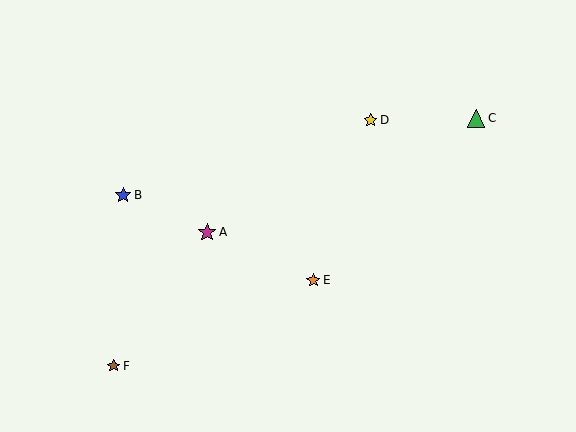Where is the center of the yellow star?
The center of the yellow star is at (370, 120).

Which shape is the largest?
The green triangle (labeled C) is the largest.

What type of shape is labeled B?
Shape B is a blue star.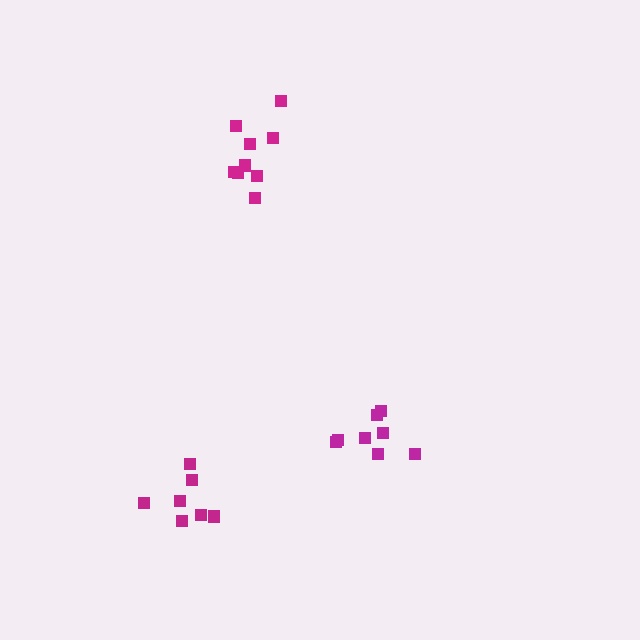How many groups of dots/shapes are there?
There are 3 groups.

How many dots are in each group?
Group 1: 9 dots, Group 2: 7 dots, Group 3: 8 dots (24 total).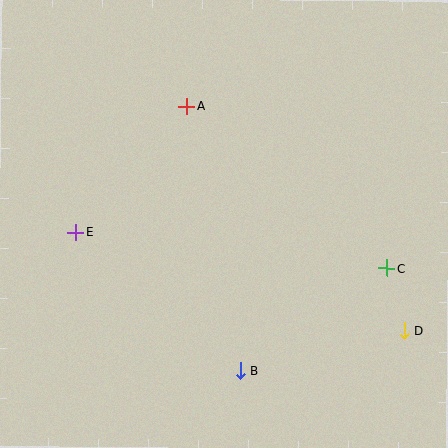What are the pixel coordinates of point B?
Point B is at (240, 371).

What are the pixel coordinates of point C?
Point C is at (387, 268).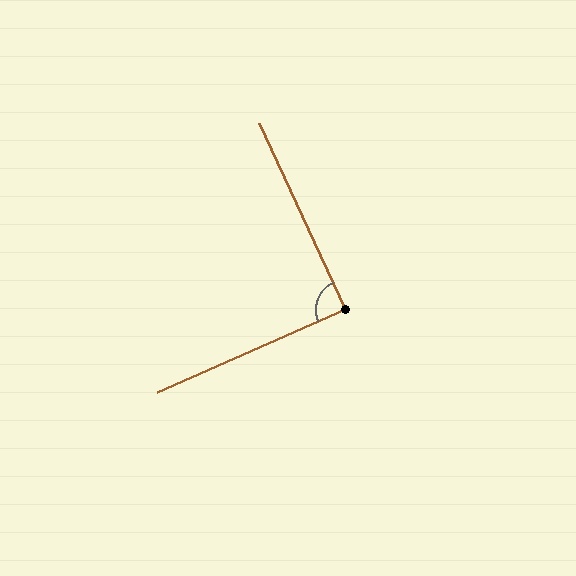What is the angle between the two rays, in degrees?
Approximately 89 degrees.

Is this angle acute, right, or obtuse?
It is approximately a right angle.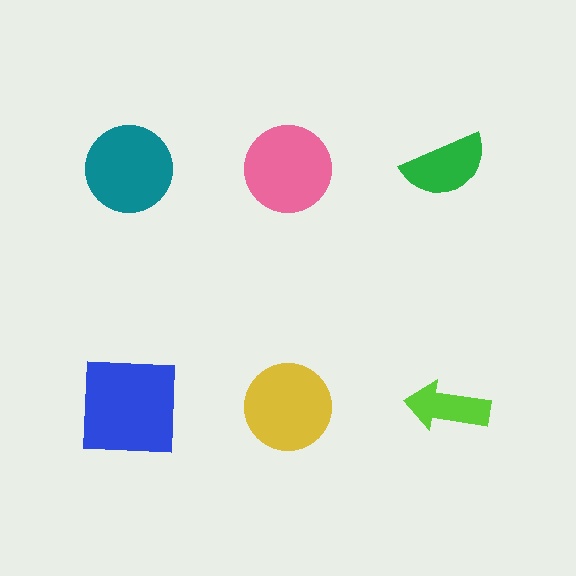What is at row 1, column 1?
A teal circle.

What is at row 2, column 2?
A yellow circle.